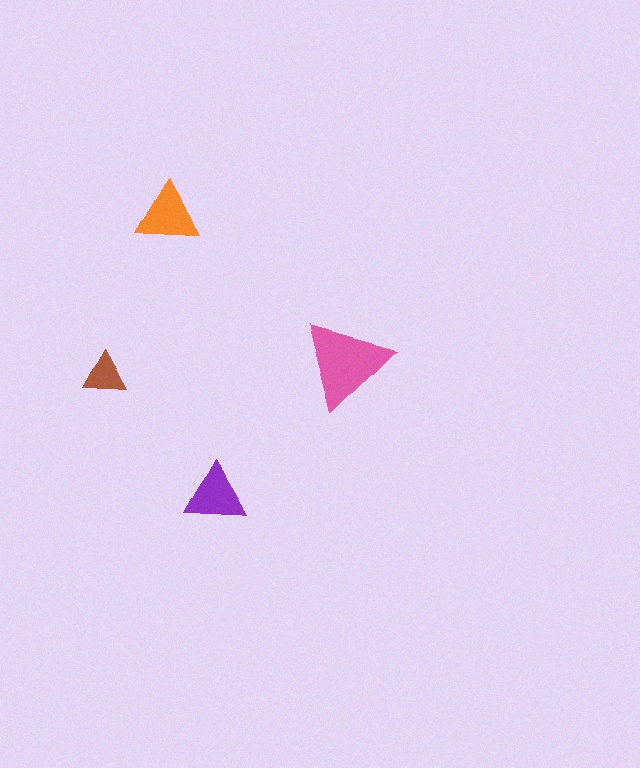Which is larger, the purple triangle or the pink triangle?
The pink one.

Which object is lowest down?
The purple triangle is bottommost.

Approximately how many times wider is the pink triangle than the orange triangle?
About 1.5 times wider.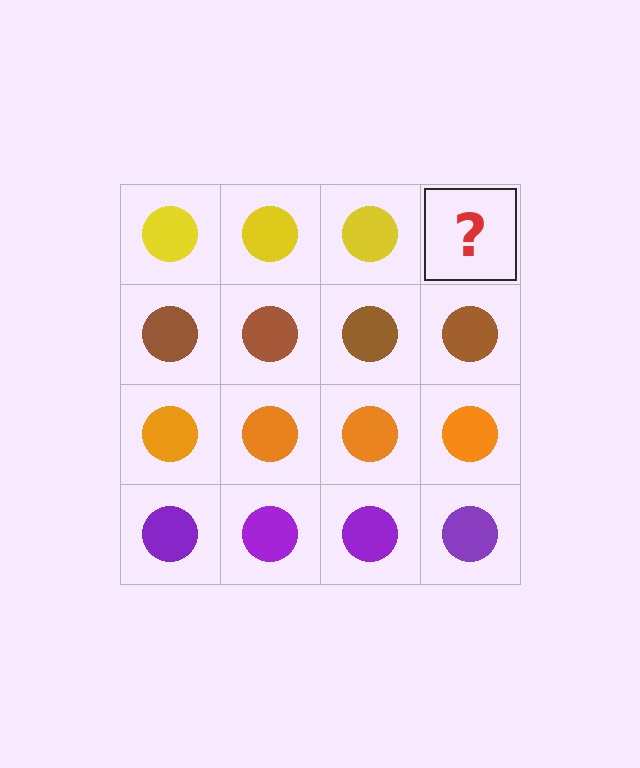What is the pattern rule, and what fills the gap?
The rule is that each row has a consistent color. The gap should be filled with a yellow circle.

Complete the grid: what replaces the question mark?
The question mark should be replaced with a yellow circle.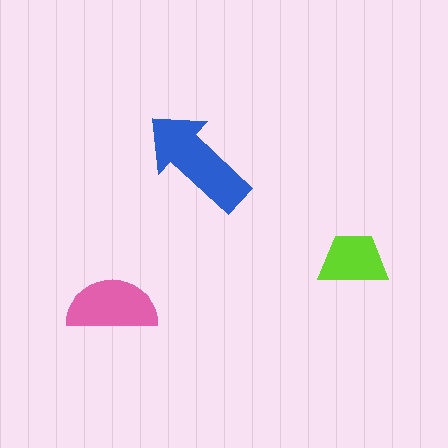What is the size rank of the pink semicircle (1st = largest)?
2nd.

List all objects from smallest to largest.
The lime trapezoid, the pink semicircle, the blue arrow.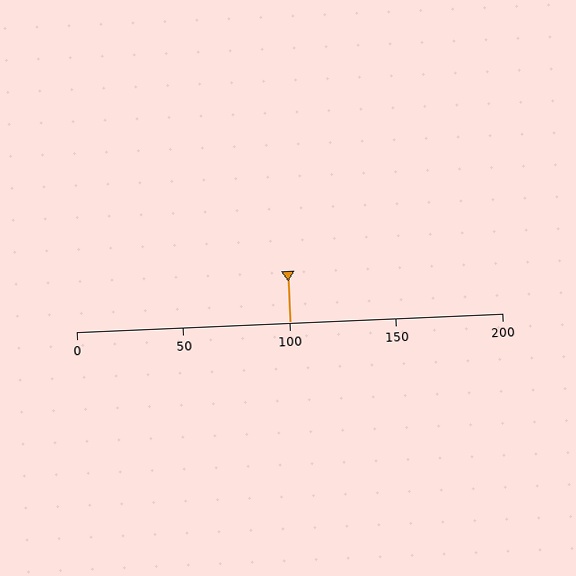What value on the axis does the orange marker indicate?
The marker indicates approximately 100.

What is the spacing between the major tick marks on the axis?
The major ticks are spaced 50 apart.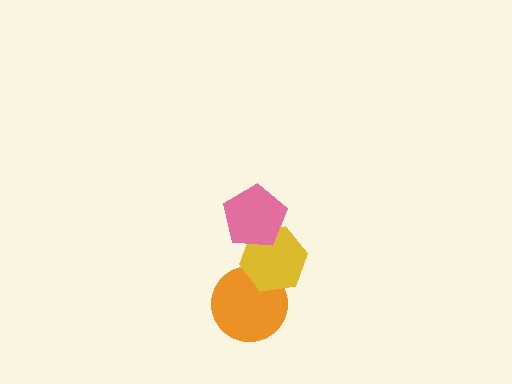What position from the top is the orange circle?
The orange circle is 3rd from the top.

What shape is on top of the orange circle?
The yellow hexagon is on top of the orange circle.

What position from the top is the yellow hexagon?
The yellow hexagon is 2nd from the top.